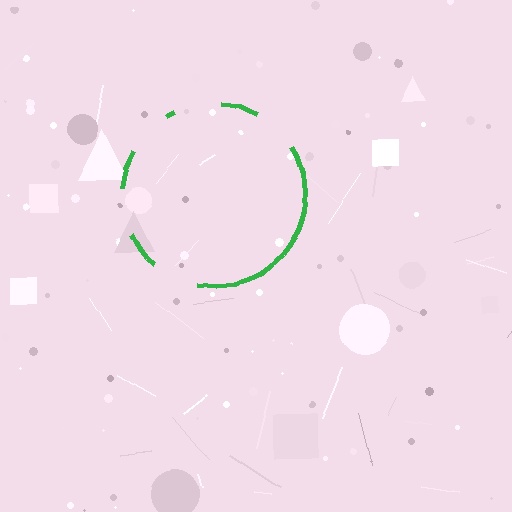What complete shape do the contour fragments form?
The contour fragments form a circle.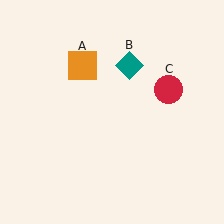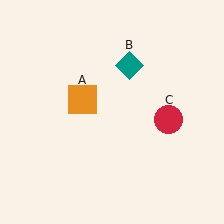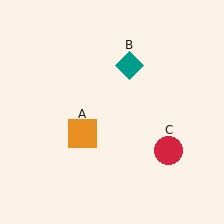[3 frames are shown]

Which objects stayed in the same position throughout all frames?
Teal diamond (object B) remained stationary.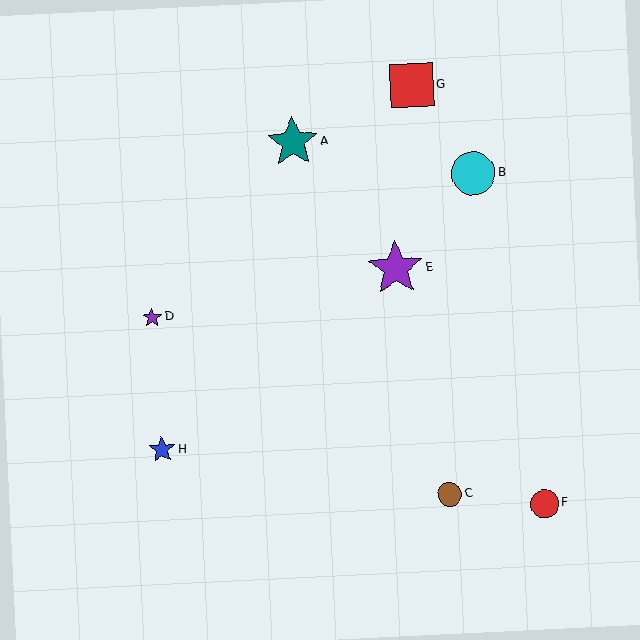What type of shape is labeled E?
Shape E is a purple star.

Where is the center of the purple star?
The center of the purple star is at (152, 318).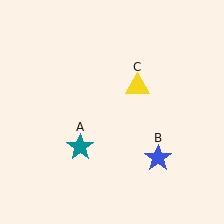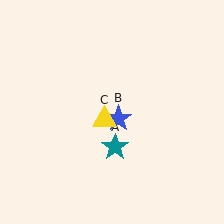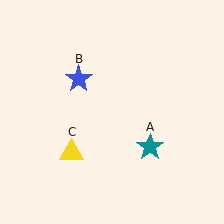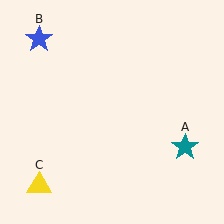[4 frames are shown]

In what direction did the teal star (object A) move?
The teal star (object A) moved right.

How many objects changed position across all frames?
3 objects changed position: teal star (object A), blue star (object B), yellow triangle (object C).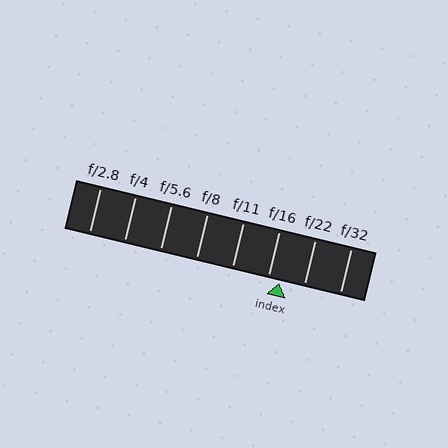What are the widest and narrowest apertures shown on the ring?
The widest aperture shown is f/2.8 and the narrowest is f/32.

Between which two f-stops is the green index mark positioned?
The index mark is between f/16 and f/22.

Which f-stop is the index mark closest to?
The index mark is closest to f/16.